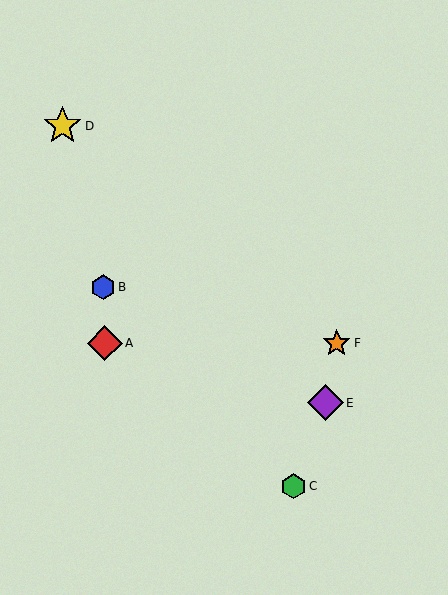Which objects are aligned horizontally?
Objects A, F are aligned horizontally.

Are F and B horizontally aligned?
No, F is at y≈343 and B is at y≈287.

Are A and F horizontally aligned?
Yes, both are at y≈343.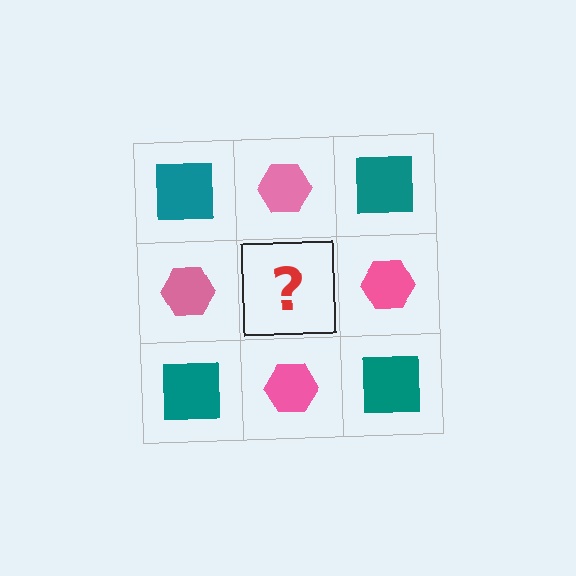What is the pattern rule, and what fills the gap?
The rule is that it alternates teal square and pink hexagon in a checkerboard pattern. The gap should be filled with a teal square.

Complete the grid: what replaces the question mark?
The question mark should be replaced with a teal square.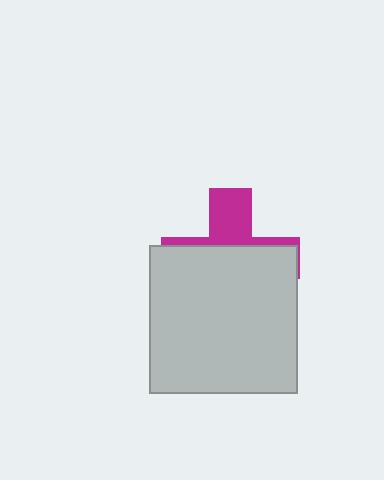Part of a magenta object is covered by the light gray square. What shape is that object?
It is a cross.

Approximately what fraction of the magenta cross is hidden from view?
Roughly 67% of the magenta cross is hidden behind the light gray square.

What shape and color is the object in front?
The object in front is a light gray square.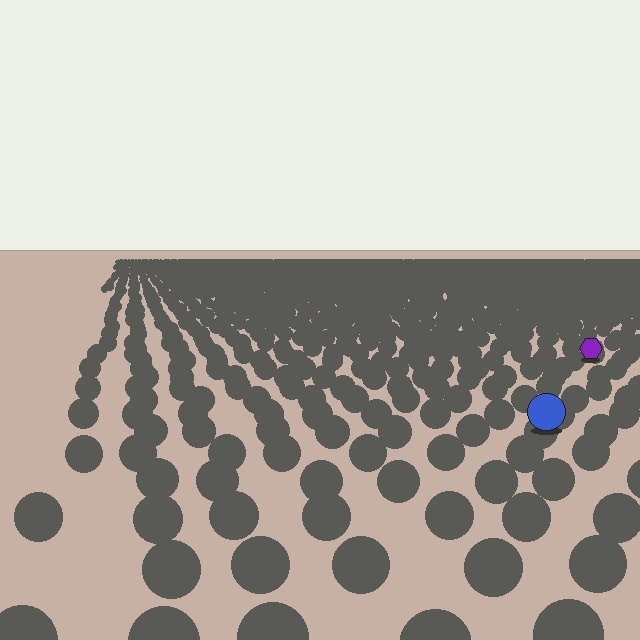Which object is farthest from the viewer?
The purple hexagon is farthest from the viewer. It appears smaller and the ground texture around it is denser.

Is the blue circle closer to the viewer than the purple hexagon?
Yes. The blue circle is closer — you can tell from the texture gradient: the ground texture is coarser near it.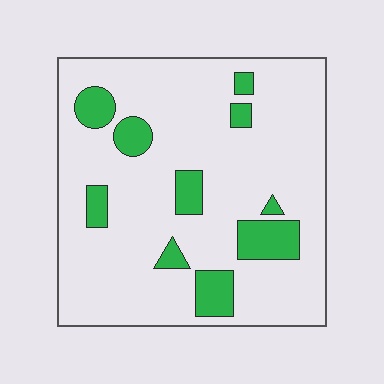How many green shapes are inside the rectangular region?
10.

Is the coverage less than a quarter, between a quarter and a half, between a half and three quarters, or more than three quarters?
Less than a quarter.